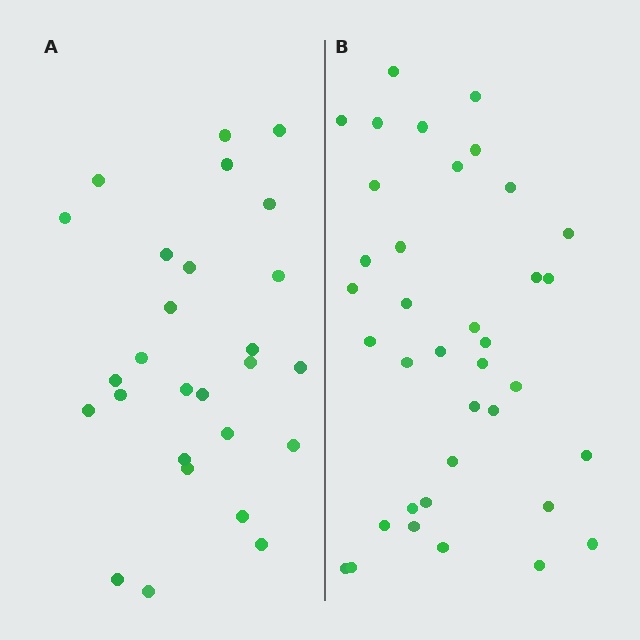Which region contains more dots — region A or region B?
Region B (the right region) has more dots.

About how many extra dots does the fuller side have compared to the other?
Region B has roughly 10 or so more dots than region A.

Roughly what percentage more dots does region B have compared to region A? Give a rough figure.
About 35% more.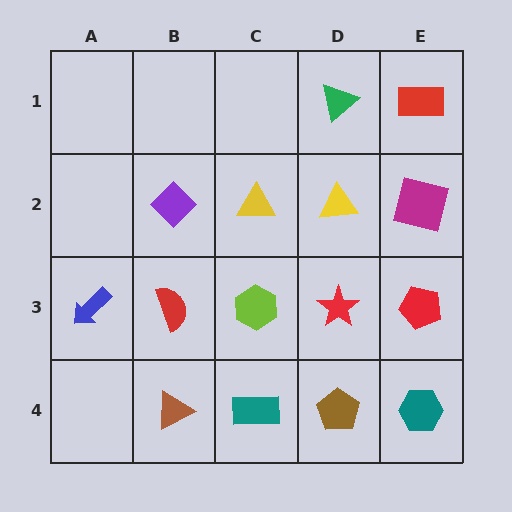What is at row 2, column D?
A yellow triangle.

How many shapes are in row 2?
4 shapes.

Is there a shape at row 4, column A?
No, that cell is empty.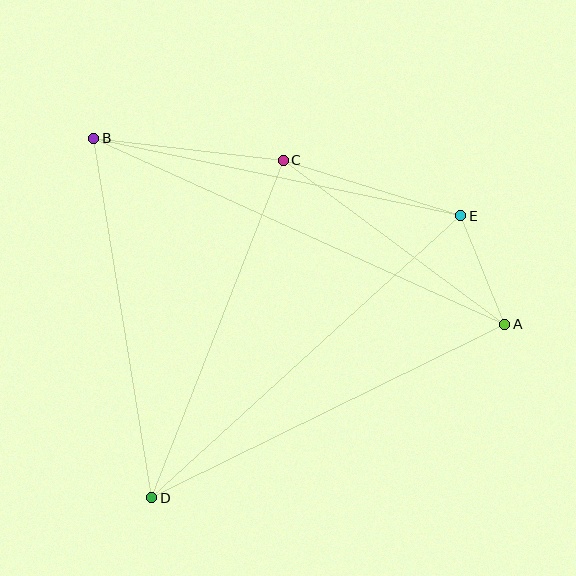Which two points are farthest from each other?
Points A and B are farthest from each other.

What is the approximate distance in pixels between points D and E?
The distance between D and E is approximately 418 pixels.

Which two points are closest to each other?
Points A and E are closest to each other.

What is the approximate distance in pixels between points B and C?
The distance between B and C is approximately 191 pixels.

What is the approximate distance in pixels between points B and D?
The distance between B and D is approximately 364 pixels.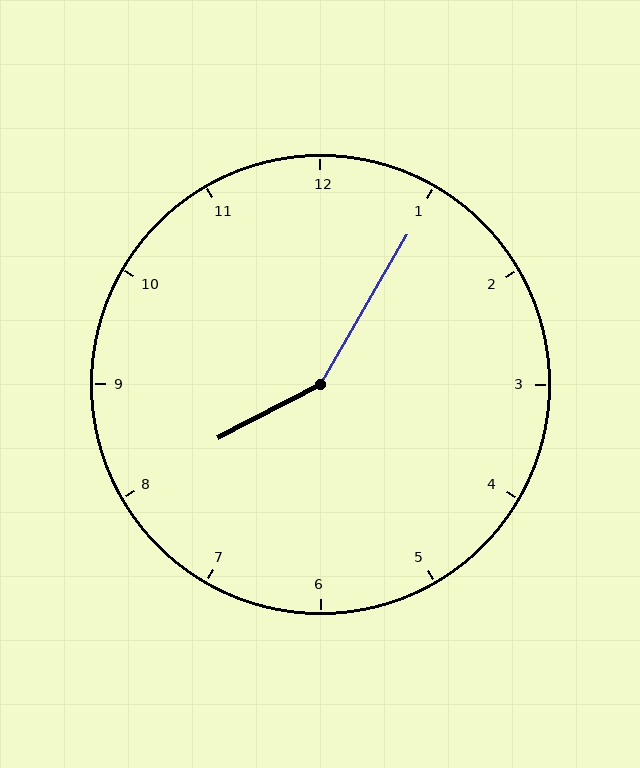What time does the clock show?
8:05.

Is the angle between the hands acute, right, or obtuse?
It is obtuse.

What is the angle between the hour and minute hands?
Approximately 148 degrees.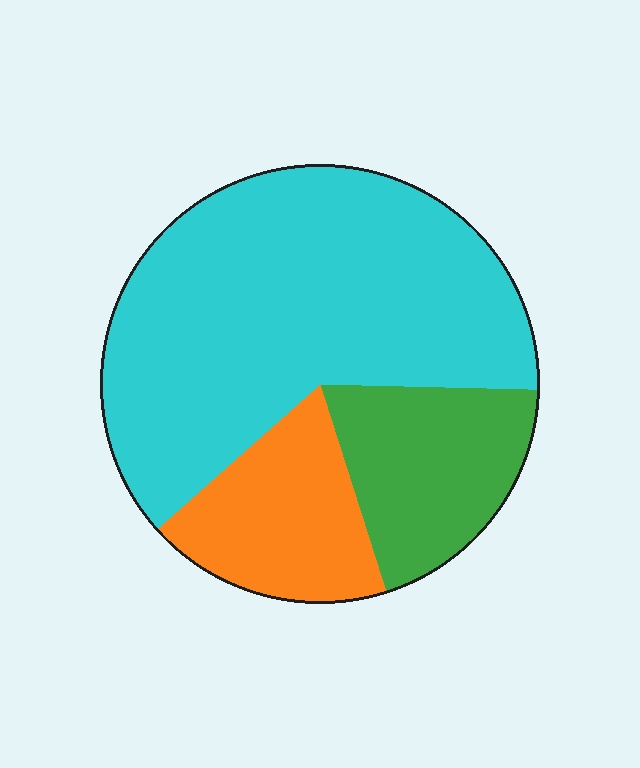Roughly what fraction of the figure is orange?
Orange covers 18% of the figure.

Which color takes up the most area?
Cyan, at roughly 60%.